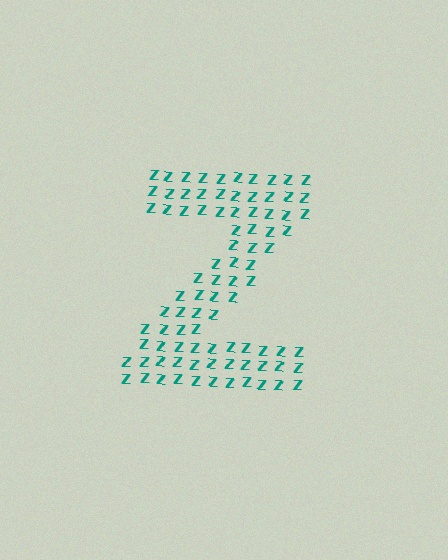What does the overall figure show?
The overall figure shows the letter Z.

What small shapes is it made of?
It is made of small letter Z's.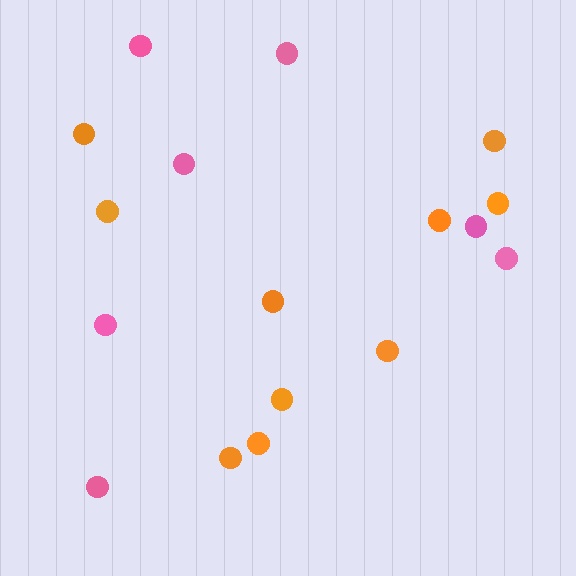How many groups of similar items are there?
There are 2 groups: one group of orange circles (10) and one group of pink circles (7).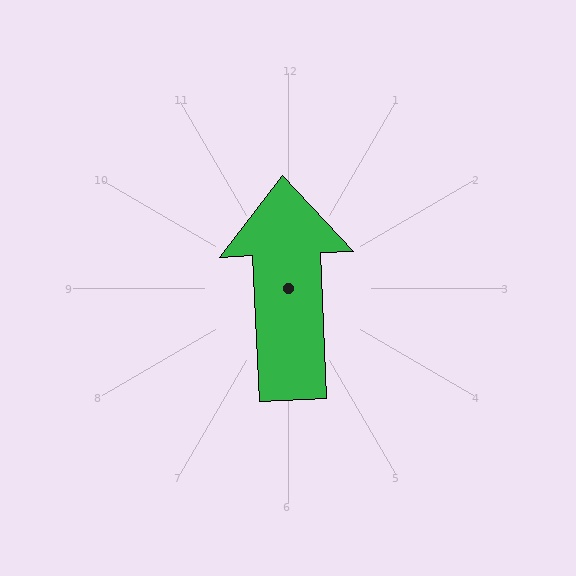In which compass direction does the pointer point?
North.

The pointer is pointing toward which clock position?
Roughly 12 o'clock.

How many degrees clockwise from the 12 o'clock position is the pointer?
Approximately 357 degrees.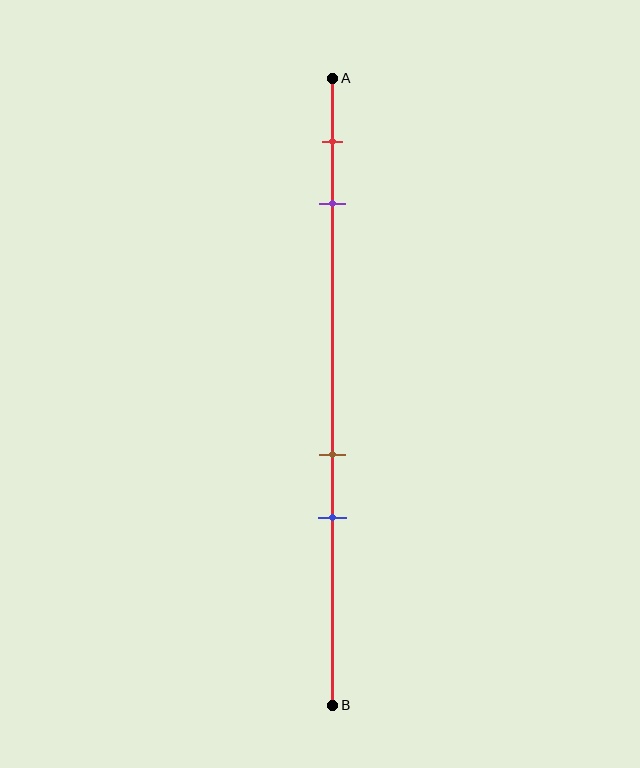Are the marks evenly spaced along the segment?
No, the marks are not evenly spaced.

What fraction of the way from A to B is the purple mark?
The purple mark is approximately 20% (0.2) of the way from A to B.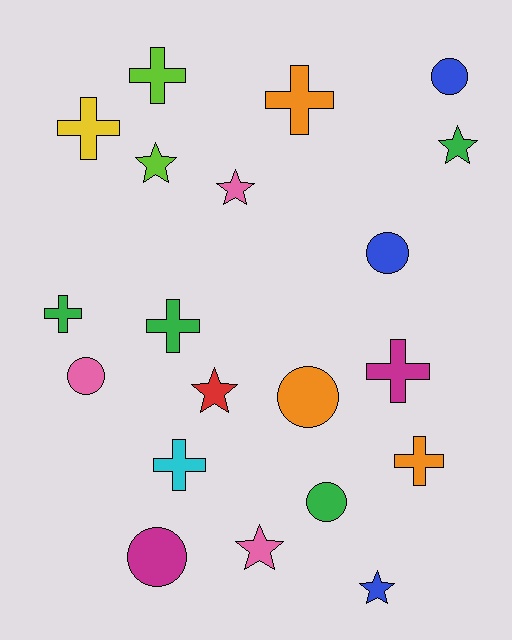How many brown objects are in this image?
There are no brown objects.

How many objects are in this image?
There are 20 objects.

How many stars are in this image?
There are 6 stars.